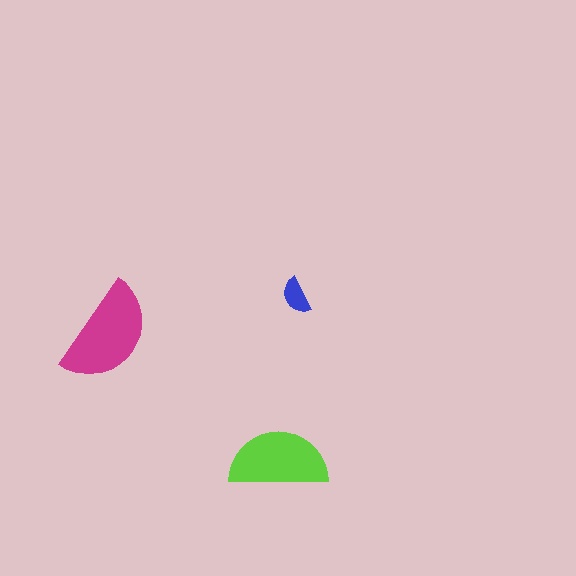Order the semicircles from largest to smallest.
the magenta one, the lime one, the blue one.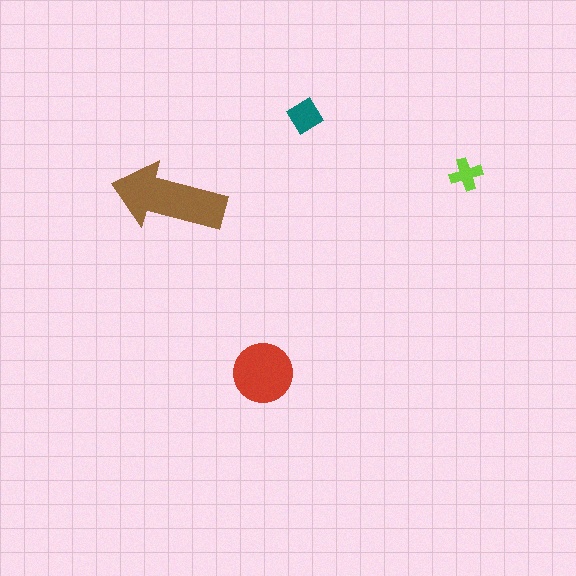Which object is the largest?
The brown arrow.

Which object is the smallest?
The lime cross.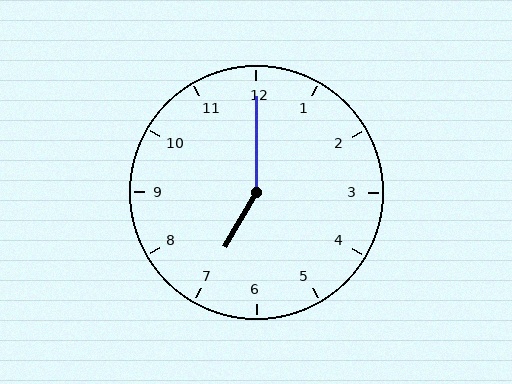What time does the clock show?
7:00.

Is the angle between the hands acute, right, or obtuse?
It is obtuse.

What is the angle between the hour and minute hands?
Approximately 150 degrees.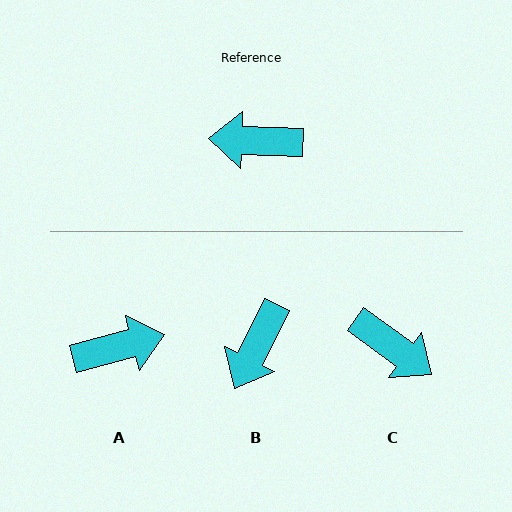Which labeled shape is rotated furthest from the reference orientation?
A, about 163 degrees away.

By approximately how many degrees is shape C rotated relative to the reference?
Approximately 146 degrees counter-clockwise.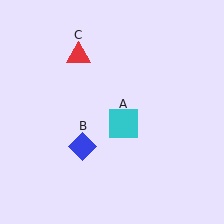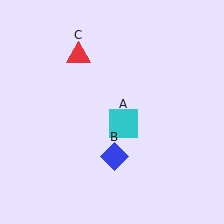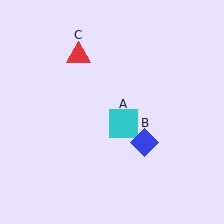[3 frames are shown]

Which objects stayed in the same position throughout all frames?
Cyan square (object A) and red triangle (object C) remained stationary.